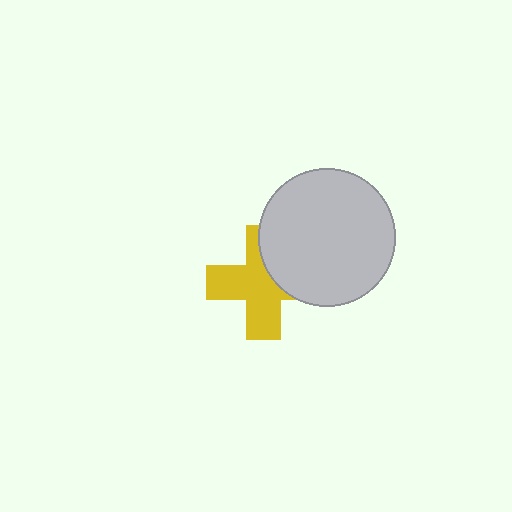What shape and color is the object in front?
The object in front is a light gray circle.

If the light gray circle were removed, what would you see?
You would see the complete yellow cross.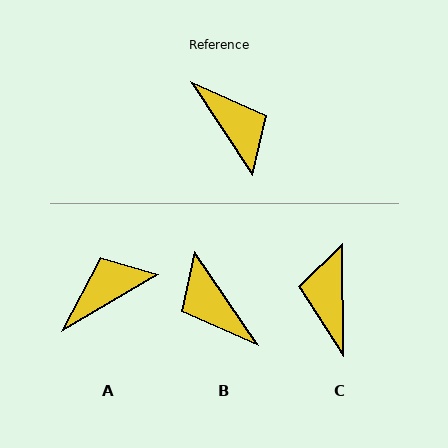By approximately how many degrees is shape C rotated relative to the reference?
Approximately 147 degrees counter-clockwise.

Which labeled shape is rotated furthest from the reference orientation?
B, about 180 degrees away.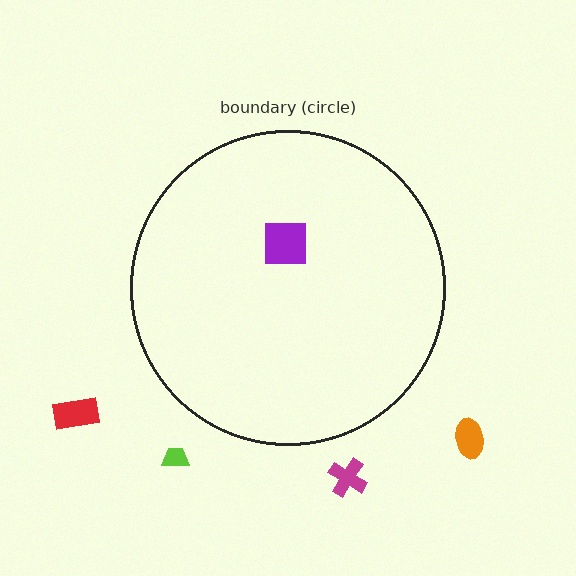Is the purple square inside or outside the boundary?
Inside.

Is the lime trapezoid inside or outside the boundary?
Outside.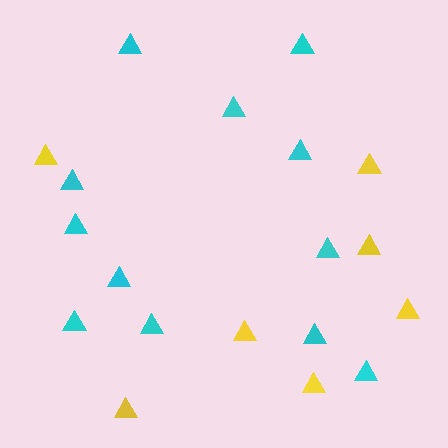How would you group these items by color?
There are 2 groups: one group of cyan triangles (12) and one group of yellow triangles (7).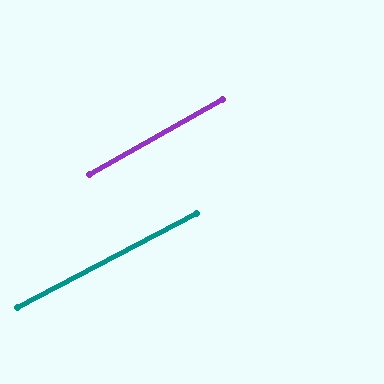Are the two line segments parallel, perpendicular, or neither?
Parallel — their directions differ by only 1.9°.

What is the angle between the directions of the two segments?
Approximately 2 degrees.